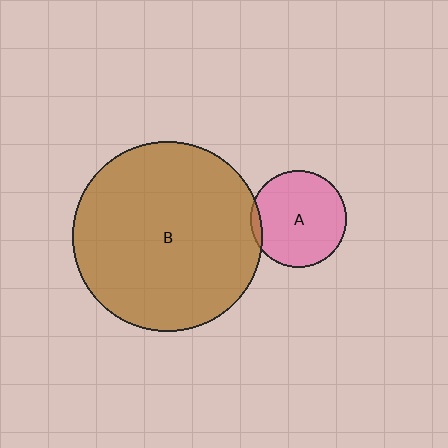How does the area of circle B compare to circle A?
Approximately 3.9 times.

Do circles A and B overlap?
Yes.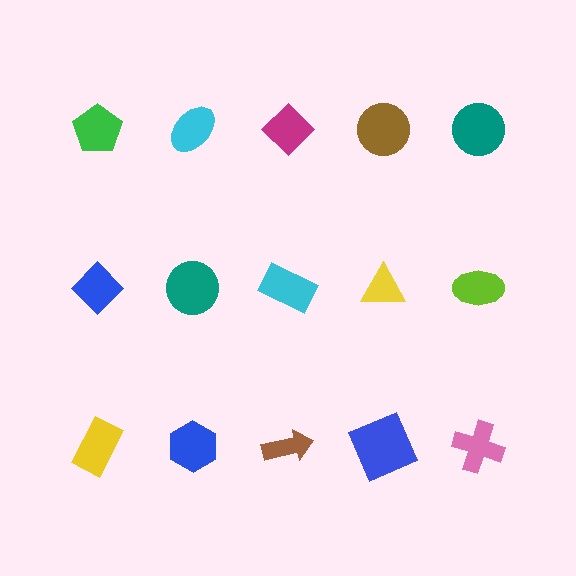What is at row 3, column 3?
A brown arrow.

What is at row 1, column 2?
A cyan ellipse.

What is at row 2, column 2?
A teal circle.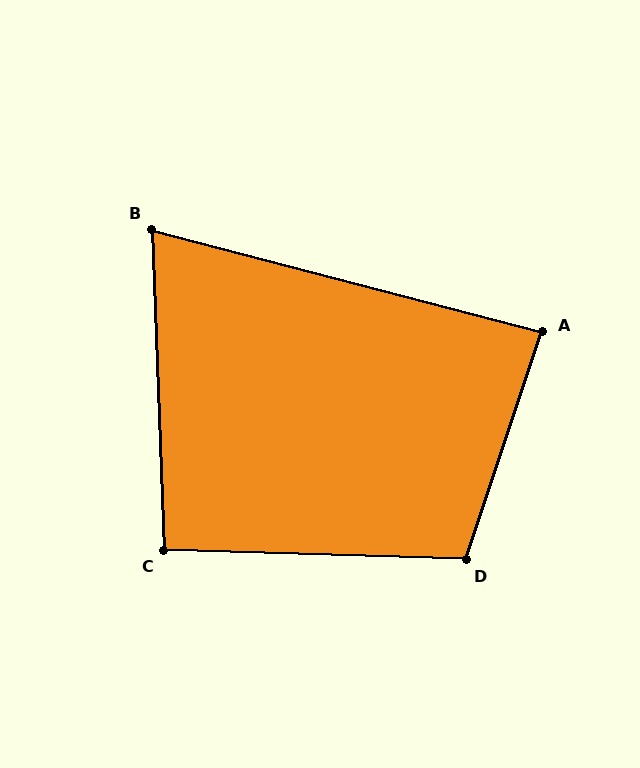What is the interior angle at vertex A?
Approximately 86 degrees (approximately right).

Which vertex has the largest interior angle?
D, at approximately 107 degrees.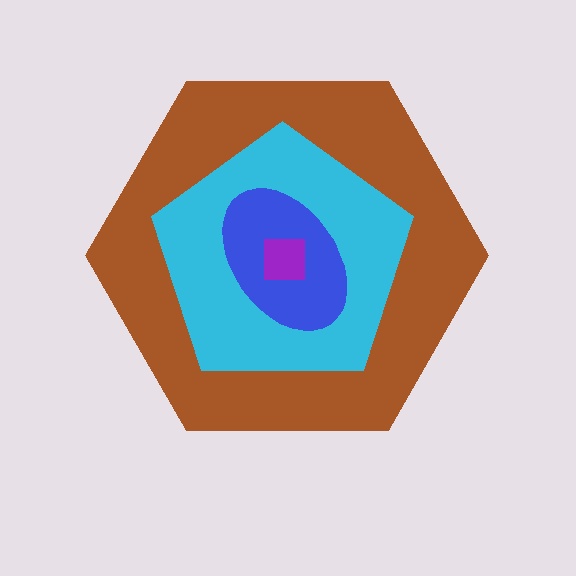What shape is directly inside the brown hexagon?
The cyan pentagon.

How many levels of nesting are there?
4.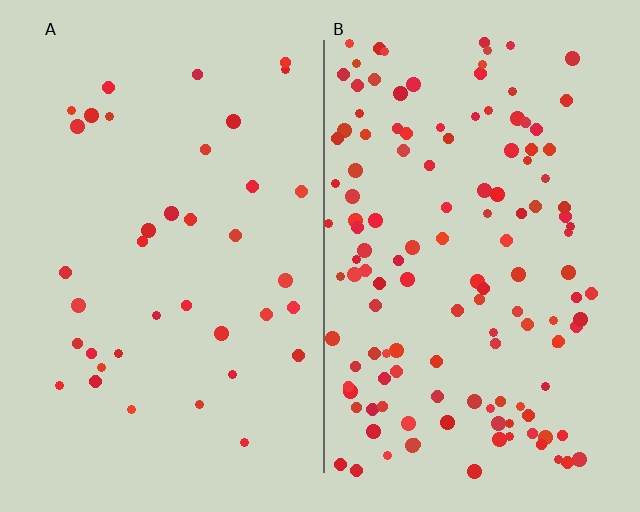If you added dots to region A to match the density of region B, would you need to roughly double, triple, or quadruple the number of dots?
Approximately triple.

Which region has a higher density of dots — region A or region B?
B (the right).